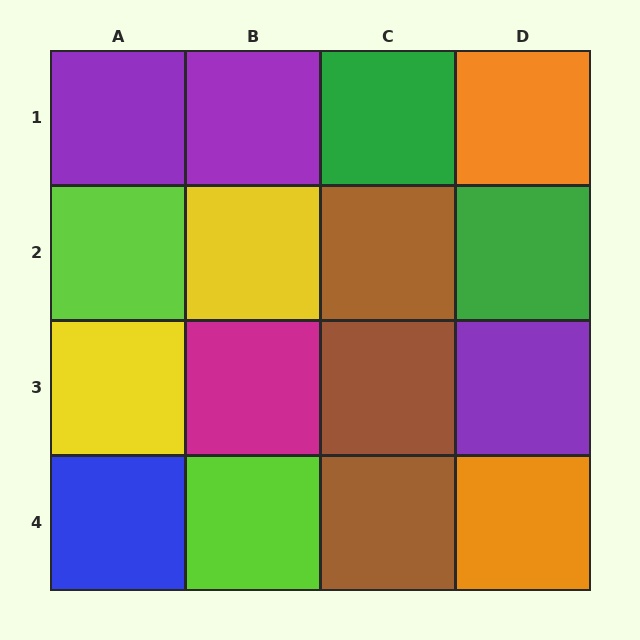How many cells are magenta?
1 cell is magenta.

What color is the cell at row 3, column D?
Purple.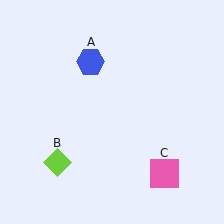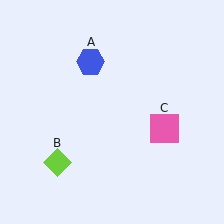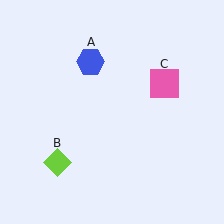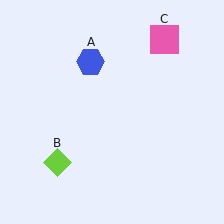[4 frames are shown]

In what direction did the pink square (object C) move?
The pink square (object C) moved up.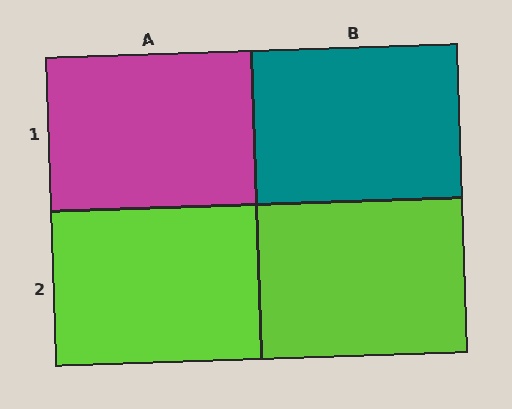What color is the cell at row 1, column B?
Teal.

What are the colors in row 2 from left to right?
Lime, lime.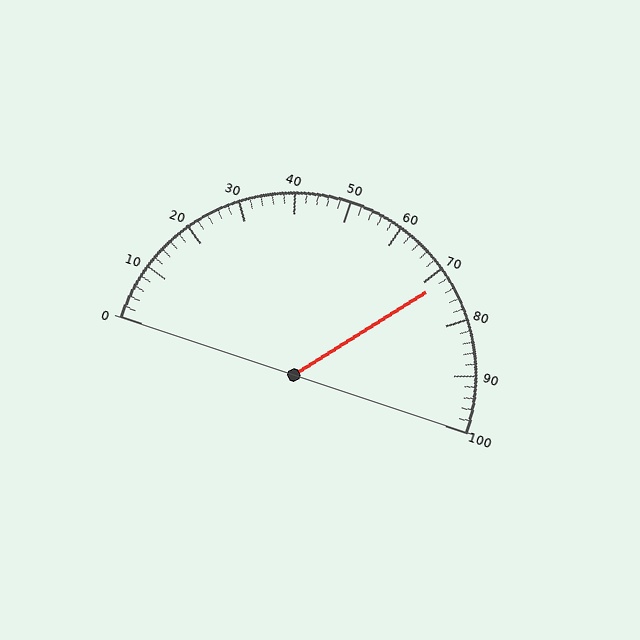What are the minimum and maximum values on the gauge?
The gauge ranges from 0 to 100.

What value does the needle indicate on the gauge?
The needle indicates approximately 72.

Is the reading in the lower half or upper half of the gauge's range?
The reading is in the upper half of the range (0 to 100).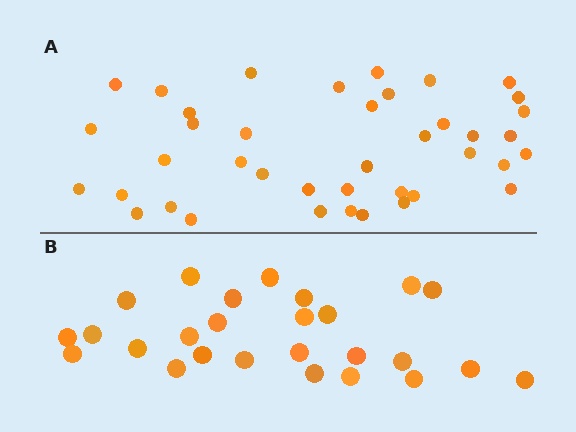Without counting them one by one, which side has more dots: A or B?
Region A (the top region) has more dots.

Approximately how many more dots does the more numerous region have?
Region A has approximately 15 more dots than region B.